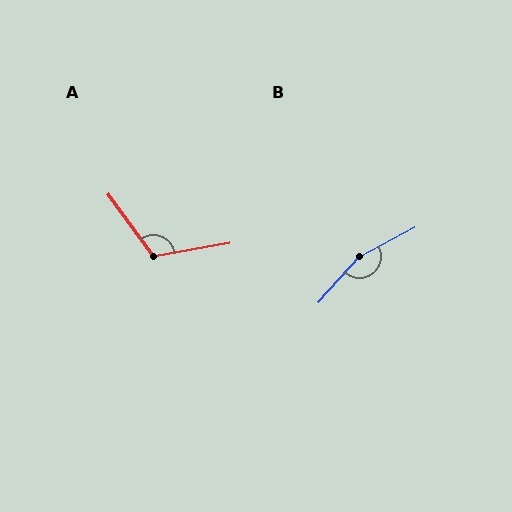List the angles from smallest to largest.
A (116°), B (160°).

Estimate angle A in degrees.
Approximately 116 degrees.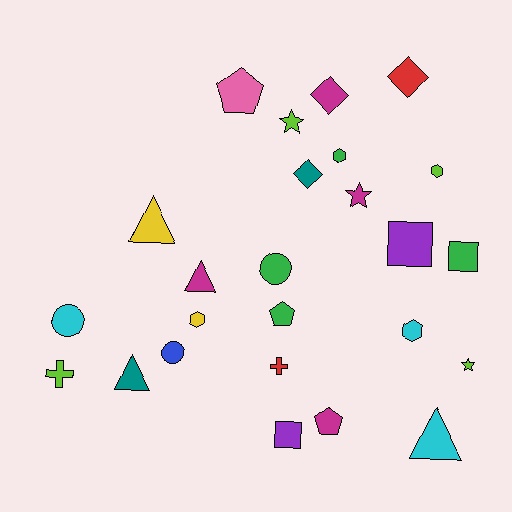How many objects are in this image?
There are 25 objects.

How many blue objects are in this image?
There is 1 blue object.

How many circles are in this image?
There are 3 circles.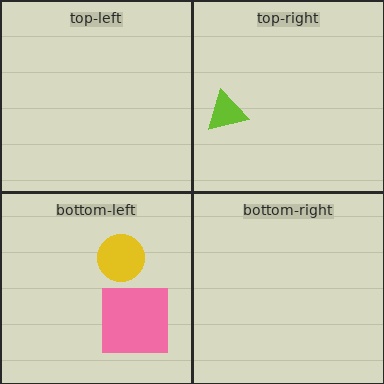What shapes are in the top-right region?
The lime triangle.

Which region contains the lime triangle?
The top-right region.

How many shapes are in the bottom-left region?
2.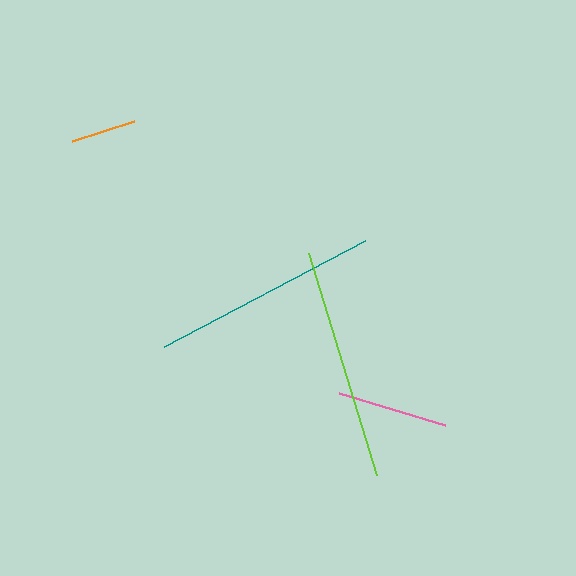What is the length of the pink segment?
The pink segment is approximately 111 pixels long.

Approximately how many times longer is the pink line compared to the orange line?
The pink line is approximately 1.7 times the length of the orange line.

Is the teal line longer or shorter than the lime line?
The lime line is longer than the teal line.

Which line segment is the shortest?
The orange line is the shortest at approximately 66 pixels.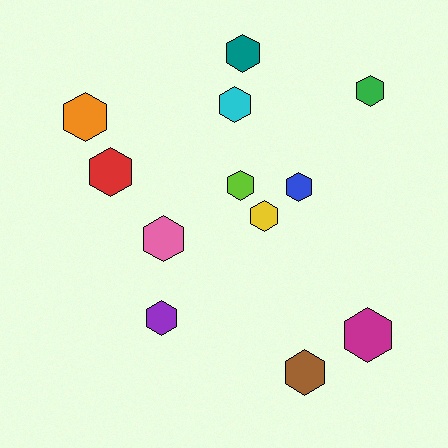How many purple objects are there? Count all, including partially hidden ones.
There is 1 purple object.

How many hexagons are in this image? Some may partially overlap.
There are 12 hexagons.